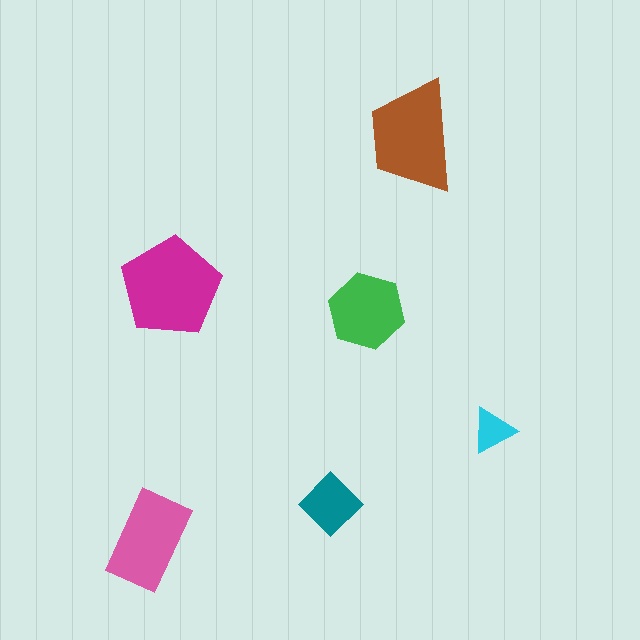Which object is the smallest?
The cyan triangle.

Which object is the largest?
The magenta pentagon.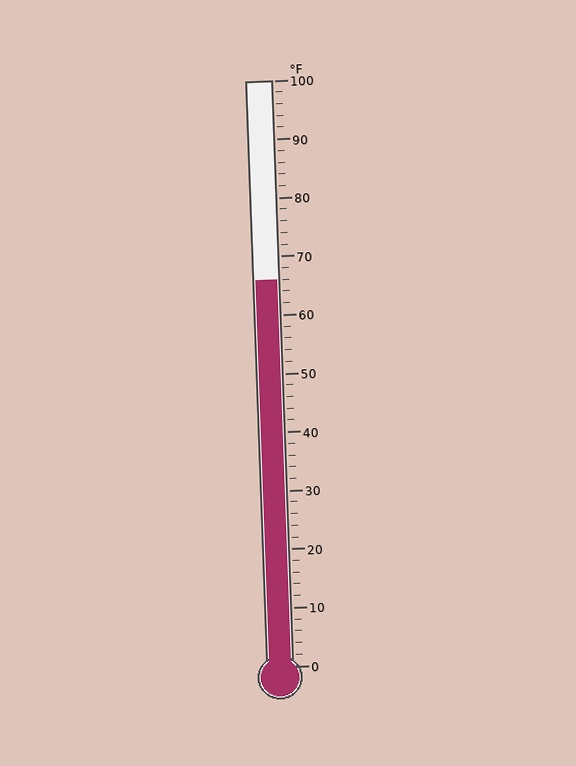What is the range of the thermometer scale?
The thermometer scale ranges from 0°F to 100°F.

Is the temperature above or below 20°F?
The temperature is above 20°F.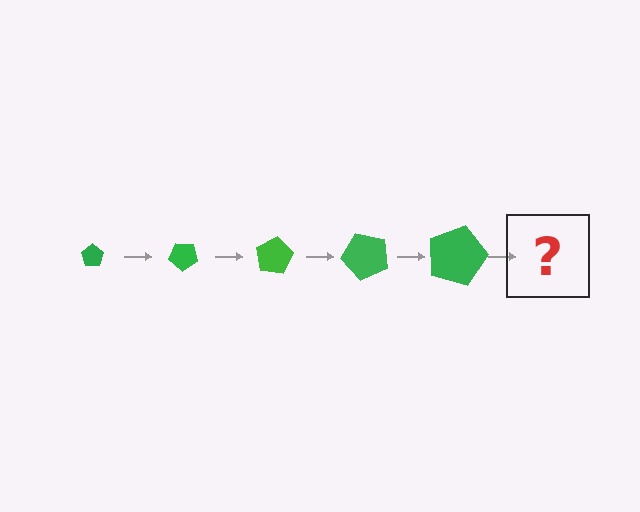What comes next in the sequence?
The next element should be a pentagon, larger than the previous one and rotated 200 degrees from the start.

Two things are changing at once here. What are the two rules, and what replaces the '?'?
The two rules are that the pentagon grows larger each step and it rotates 40 degrees each step. The '?' should be a pentagon, larger than the previous one and rotated 200 degrees from the start.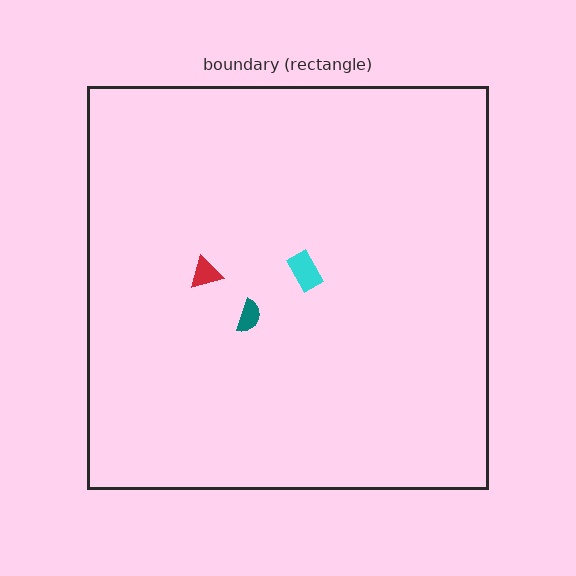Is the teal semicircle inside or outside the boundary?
Inside.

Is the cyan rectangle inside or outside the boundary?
Inside.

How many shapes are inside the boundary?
3 inside, 0 outside.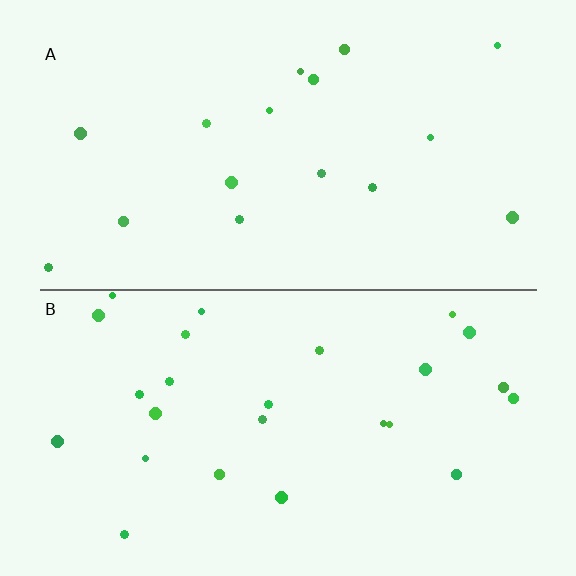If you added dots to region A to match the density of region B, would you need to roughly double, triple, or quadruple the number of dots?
Approximately double.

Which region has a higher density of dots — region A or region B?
B (the bottom).